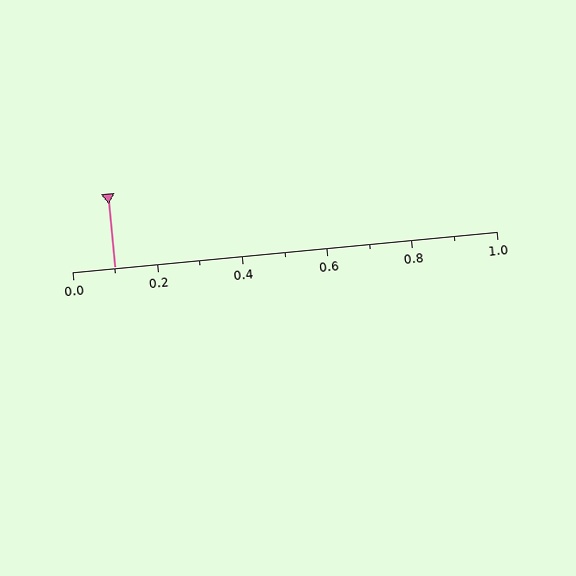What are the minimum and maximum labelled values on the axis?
The axis runs from 0.0 to 1.0.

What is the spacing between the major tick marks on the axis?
The major ticks are spaced 0.2 apart.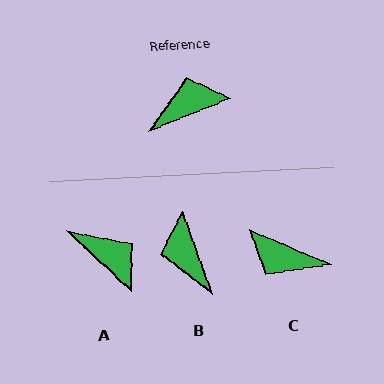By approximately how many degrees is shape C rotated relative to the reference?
Approximately 135 degrees counter-clockwise.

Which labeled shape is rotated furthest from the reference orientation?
C, about 135 degrees away.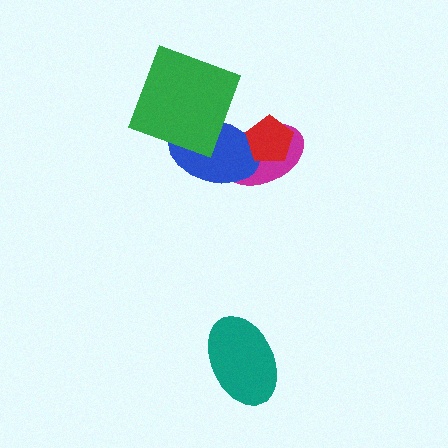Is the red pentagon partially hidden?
No, no other shape covers it.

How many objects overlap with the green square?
1 object overlaps with the green square.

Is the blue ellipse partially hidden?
Yes, it is partially covered by another shape.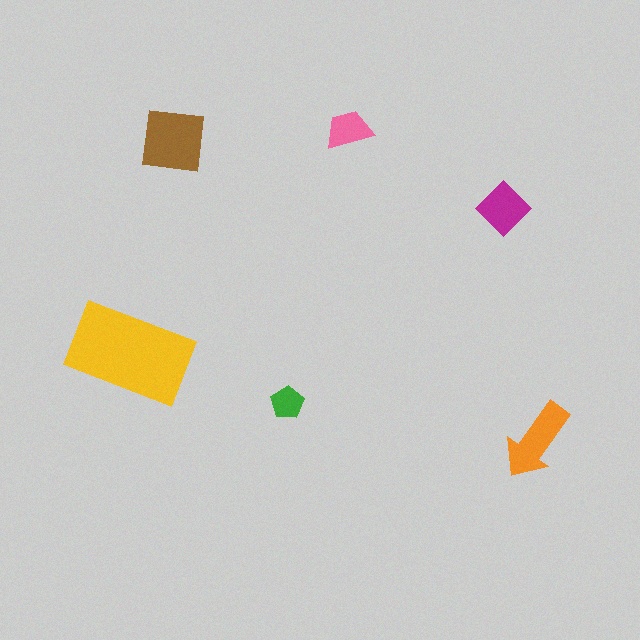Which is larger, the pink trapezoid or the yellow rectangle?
The yellow rectangle.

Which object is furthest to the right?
The orange arrow is rightmost.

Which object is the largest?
The yellow rectangle.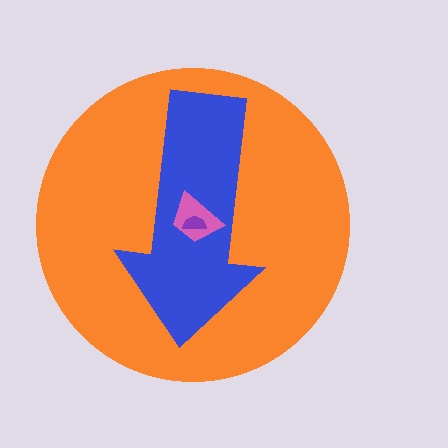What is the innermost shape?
The purple semicircle.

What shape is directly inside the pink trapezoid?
The purple semicircle.